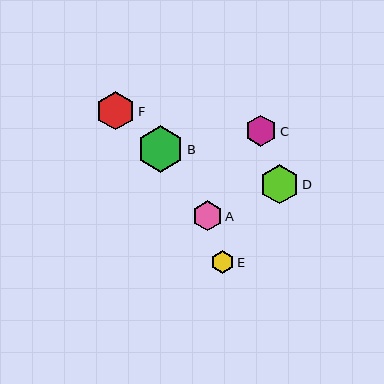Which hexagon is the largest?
Hexagon B is the largest with a size of approximately 46 pixels.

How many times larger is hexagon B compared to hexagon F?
Hexagon B is approximately 1.2 times the size of hexagon F.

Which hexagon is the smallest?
Hexagon E is the smallest with a size of approximately 23 pixels.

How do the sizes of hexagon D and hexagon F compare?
Hexagon D and hexagon F are approximately the same size.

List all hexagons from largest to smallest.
From largest to smallest: B, D, F, C, A, E.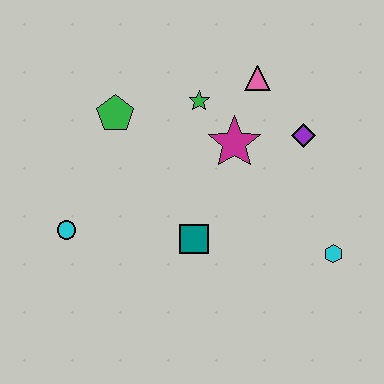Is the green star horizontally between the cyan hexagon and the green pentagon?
Yes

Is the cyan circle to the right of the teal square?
No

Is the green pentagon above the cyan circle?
Yes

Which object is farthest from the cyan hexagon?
The cyan circle is farthest from the cyan hexagon.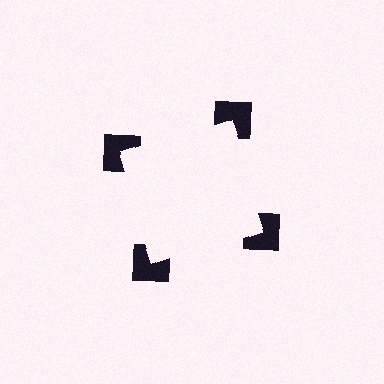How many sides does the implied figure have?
4 sides.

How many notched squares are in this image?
There are 4 — one at each vertex of the illusory square.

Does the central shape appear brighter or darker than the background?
It typically appears slightly brighter than the background, even though no actual brightness change is drawn.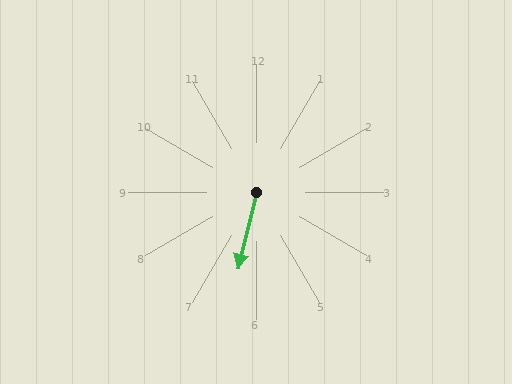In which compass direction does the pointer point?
South.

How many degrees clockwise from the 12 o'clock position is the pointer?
Approximately 194 degrees.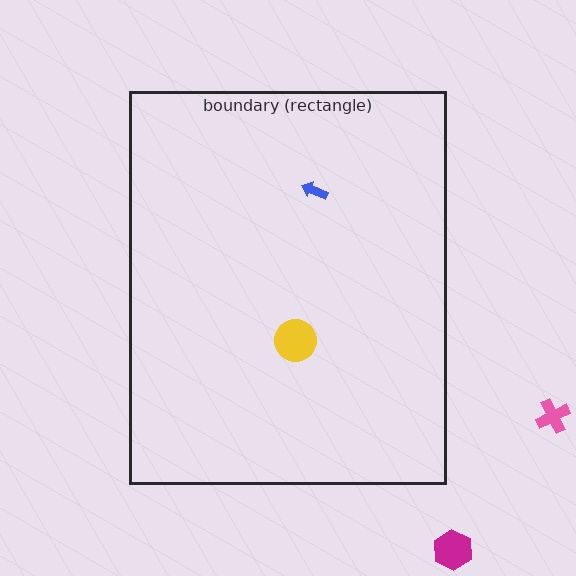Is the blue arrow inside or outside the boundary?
Inside.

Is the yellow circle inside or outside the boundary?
Inside.